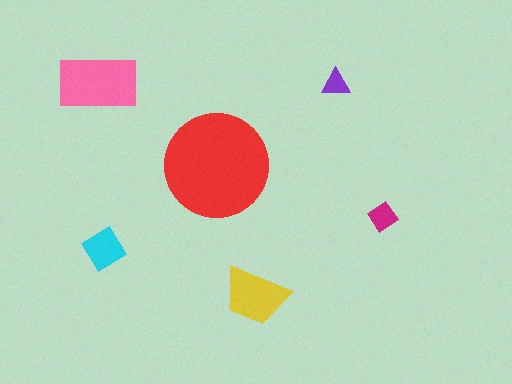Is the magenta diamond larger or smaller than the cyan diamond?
Smaller.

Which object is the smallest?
The purple triangle.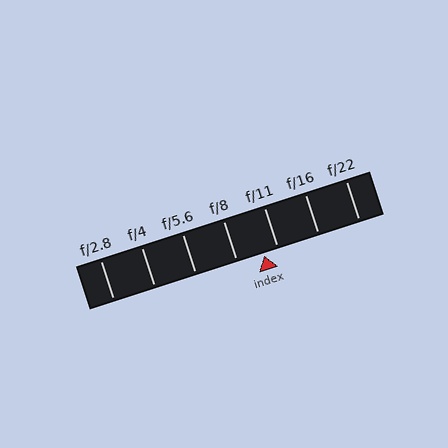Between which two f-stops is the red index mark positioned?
The index mark is between f/8 and f/11.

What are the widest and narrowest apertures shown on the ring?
The widest aperture shown is f/2.8 and the narrowest is f/22.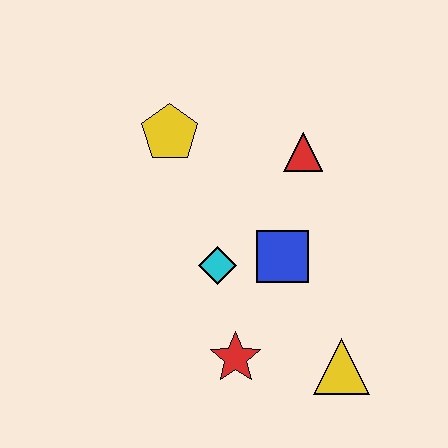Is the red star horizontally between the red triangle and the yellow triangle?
No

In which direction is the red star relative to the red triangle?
The red star is below the red triangle.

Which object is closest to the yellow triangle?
The red star is closest to the yellow triangle.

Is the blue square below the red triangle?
Yes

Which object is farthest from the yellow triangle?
The yellow pentagon is farthest from the yellow triangle.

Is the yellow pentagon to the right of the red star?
No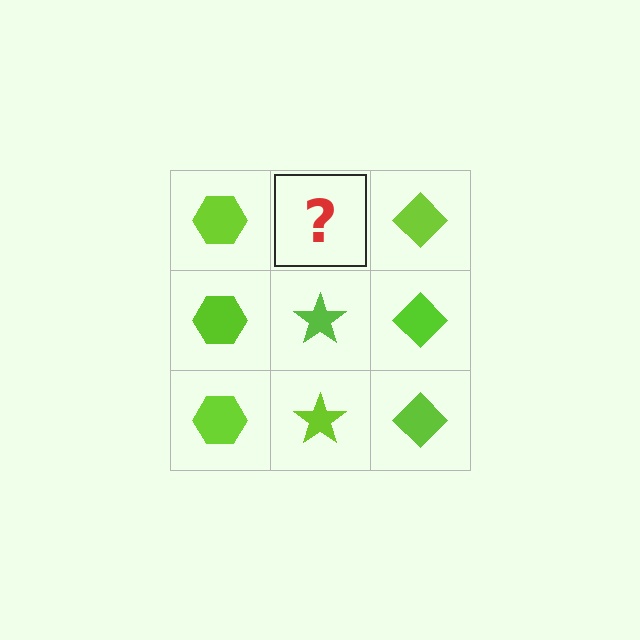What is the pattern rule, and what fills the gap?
The rule is that each column has a consistent shape. The gap should be filled with a lime star.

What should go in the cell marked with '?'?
The missing cell should contain a lime star.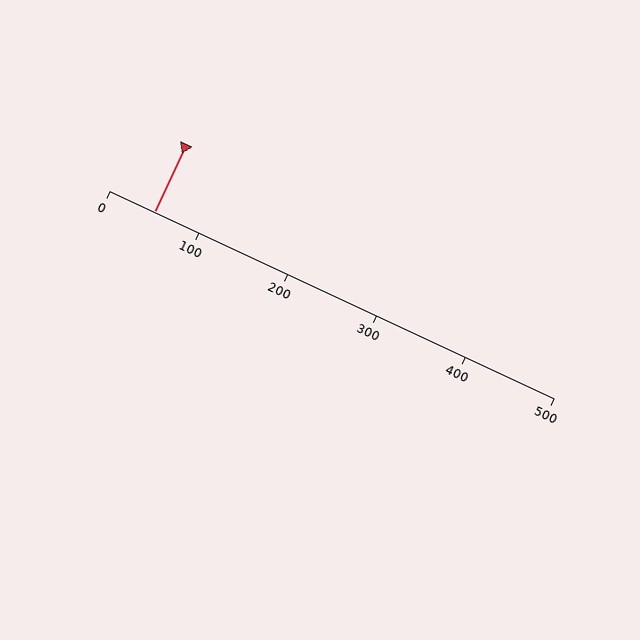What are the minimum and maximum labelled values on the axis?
The axis runs from 0 to 500.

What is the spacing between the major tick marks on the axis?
The major ticks are spaced 100 apart.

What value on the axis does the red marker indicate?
The marker indicates approximately 50.